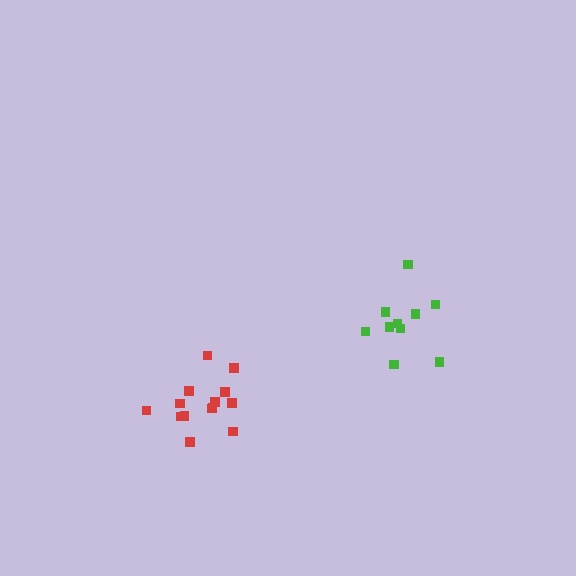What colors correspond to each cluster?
The clusters are colored: red, green.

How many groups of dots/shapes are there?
There are 2 groups.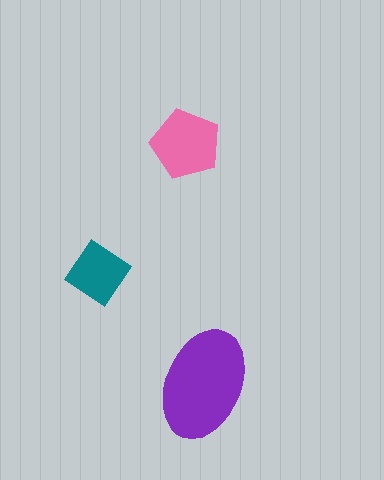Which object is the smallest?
The teal diamond.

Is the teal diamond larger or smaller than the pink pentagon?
Smaller.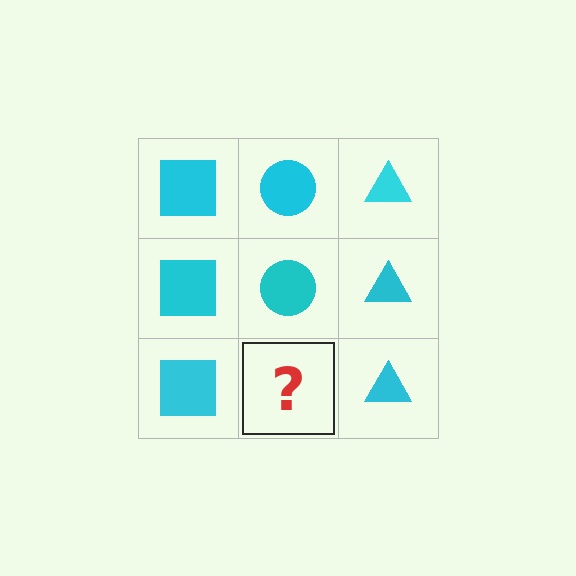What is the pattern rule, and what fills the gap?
The rule is that each column has a consistent shape. The gap should be filled with a cyan circle.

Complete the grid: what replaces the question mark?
The question mark should be replaced with a cyan circle.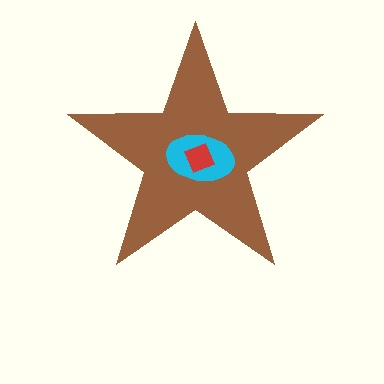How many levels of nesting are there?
3.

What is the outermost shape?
The brown star.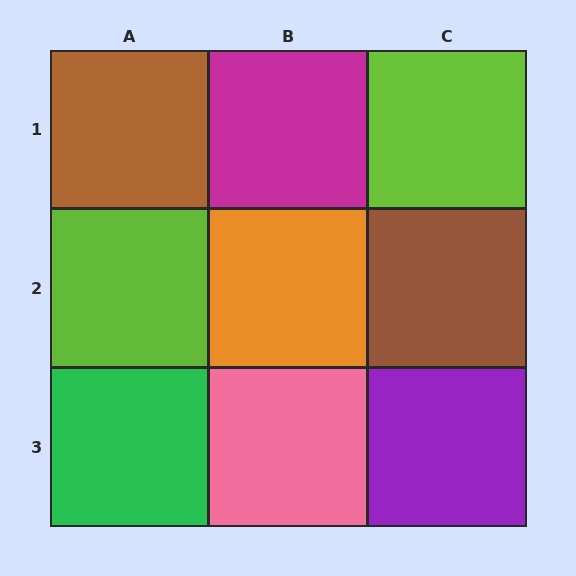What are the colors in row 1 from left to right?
Brown, magenta, lime.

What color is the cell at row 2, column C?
Brown.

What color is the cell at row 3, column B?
Pink.